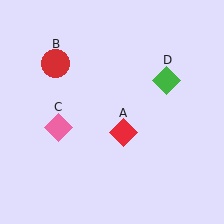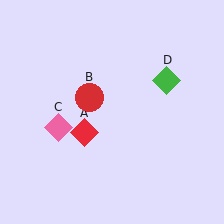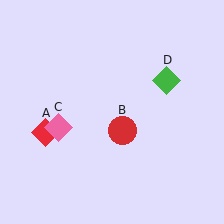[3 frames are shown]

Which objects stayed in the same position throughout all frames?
Pink diamond (object C) and green diamond (object D) remained stationary.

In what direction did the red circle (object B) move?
The red circle (object B) moved down and to the right.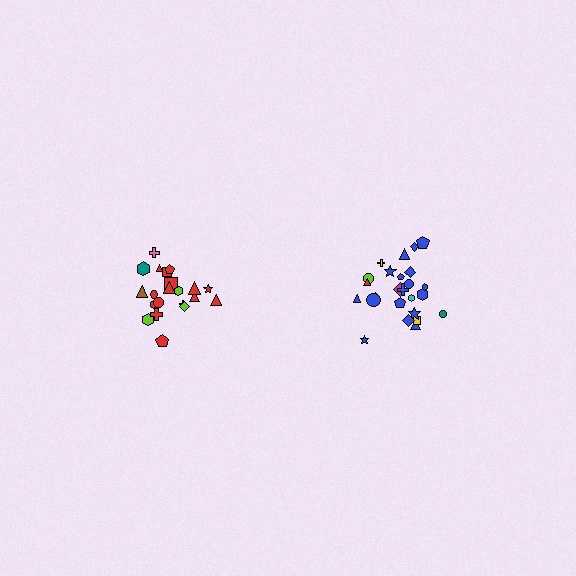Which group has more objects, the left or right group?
The right group.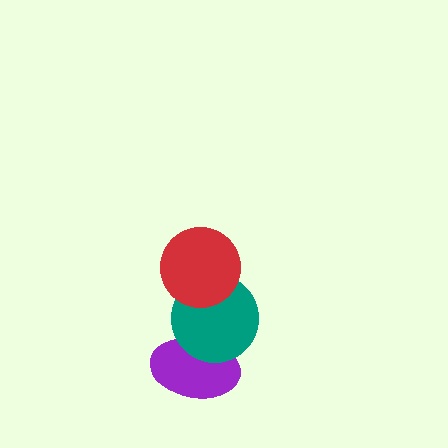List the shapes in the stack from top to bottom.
From top to bottom: the red circle, the teal circle, the purple ellipse.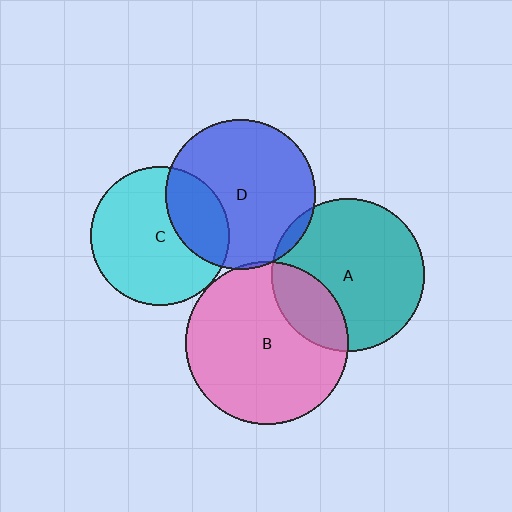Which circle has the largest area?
Circle B (pink).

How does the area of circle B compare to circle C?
Approximately 1.4 times.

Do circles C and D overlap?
Yes.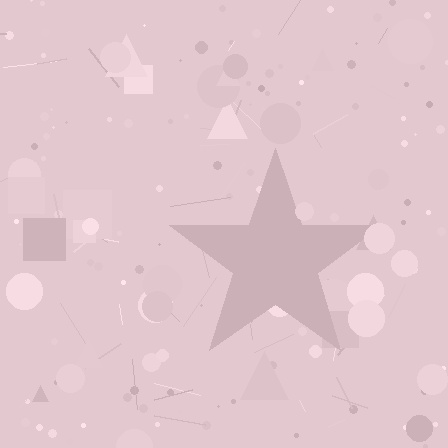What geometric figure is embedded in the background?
A star is embedded in the background.